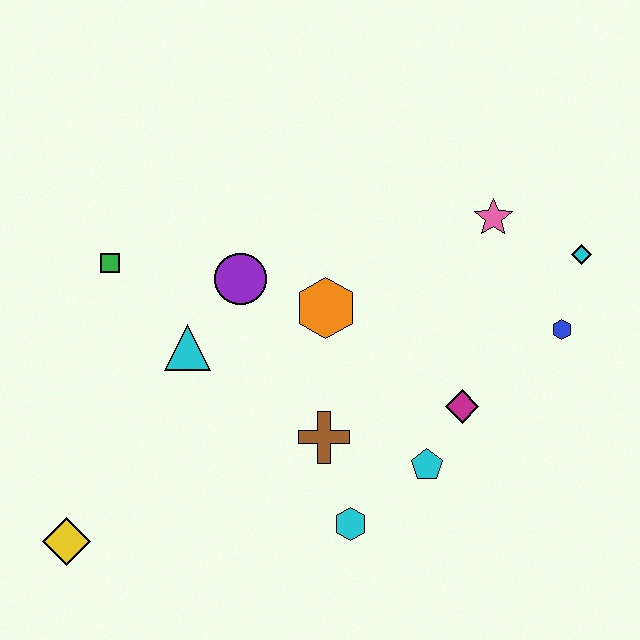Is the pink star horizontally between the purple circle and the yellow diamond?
No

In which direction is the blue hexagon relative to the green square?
The blue hexagon is to the right of the green square.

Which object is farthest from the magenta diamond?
The yellow diamond is farthest from the magenta diamond.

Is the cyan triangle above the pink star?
No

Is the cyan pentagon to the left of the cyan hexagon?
No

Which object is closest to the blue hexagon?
The cyan diamond is closest to the blue hexagon.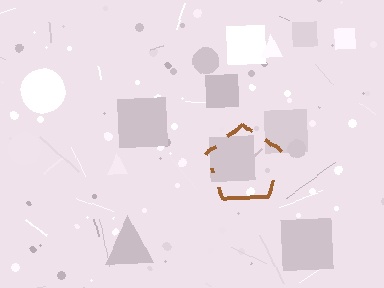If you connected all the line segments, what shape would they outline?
They would outline a pentagon.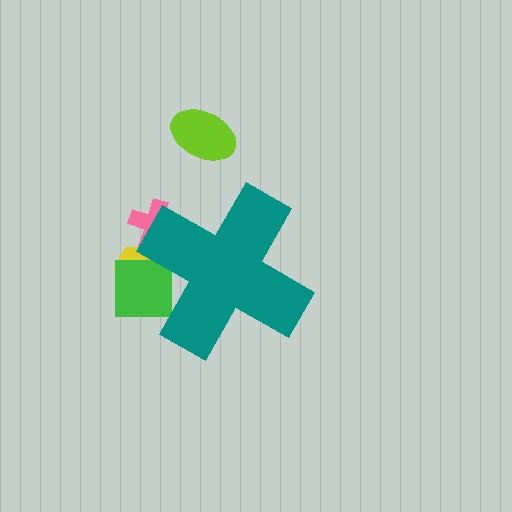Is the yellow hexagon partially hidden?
Yes, the yellow hexagon is partially hidden behind the teal cross.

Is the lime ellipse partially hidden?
No, the lime ellipse is fully visible.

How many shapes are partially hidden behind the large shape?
3 shapes are partially hidden.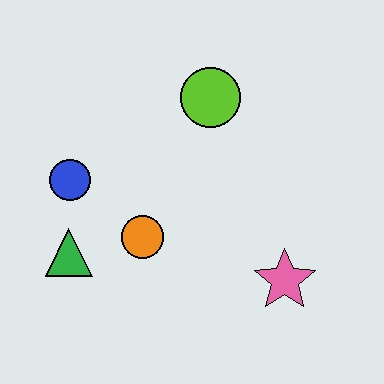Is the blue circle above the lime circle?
No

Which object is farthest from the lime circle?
The green triangle is farthest from the lime circle.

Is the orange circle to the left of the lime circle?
Yes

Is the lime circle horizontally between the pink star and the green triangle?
Yes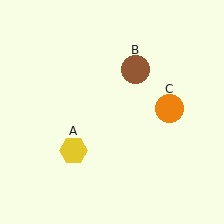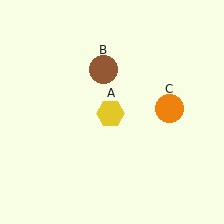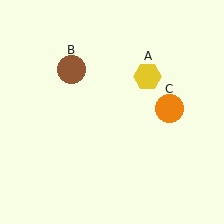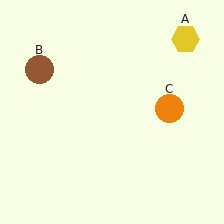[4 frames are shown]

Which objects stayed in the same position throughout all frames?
Orange circle (object C) remained stationary.